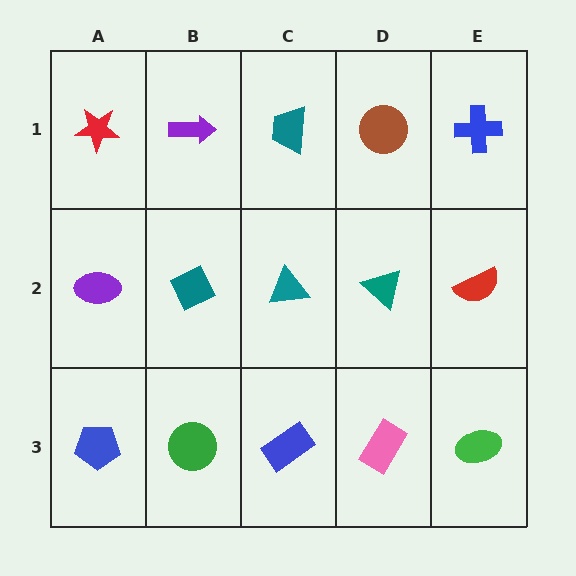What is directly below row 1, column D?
A teal triangle.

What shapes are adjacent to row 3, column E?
A red semicircle (row 2, column E), a pink rectangle (row 3, column D).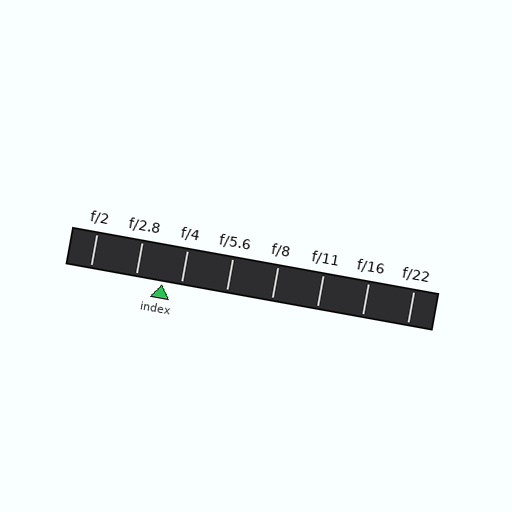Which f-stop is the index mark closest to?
The index mark is closest to f/4.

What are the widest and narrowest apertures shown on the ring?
The widest aperture shown is f/2 and the narrowest is f/22.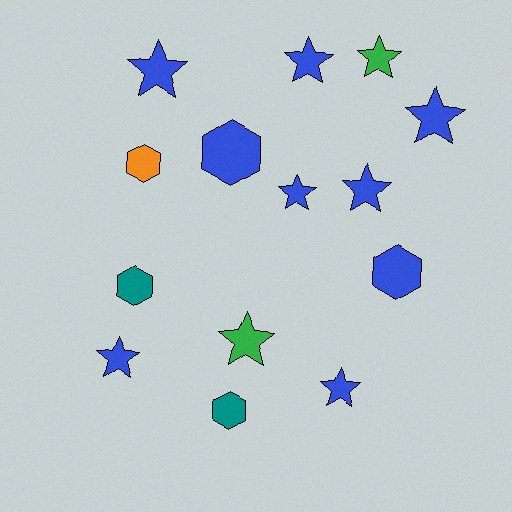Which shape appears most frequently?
Star, with 9 objects.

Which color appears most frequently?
Blue, with 9 objects.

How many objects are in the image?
There are 14 objects.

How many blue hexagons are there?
There are 2 blue hexagons.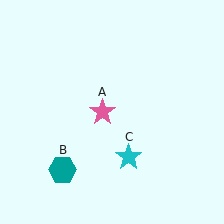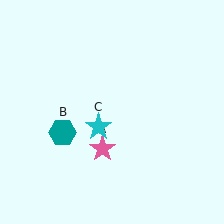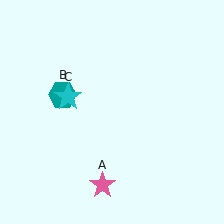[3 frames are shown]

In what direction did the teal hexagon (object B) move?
The teal hexagon (object B) moved up.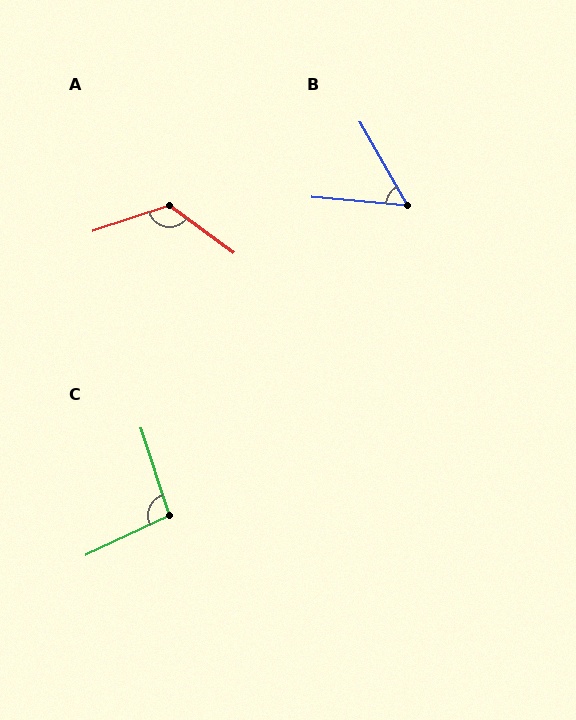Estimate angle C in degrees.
Approximately 97 degrees.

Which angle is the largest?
A, at approximately 125 degrees.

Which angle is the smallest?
B, at approximately 55 degrees.